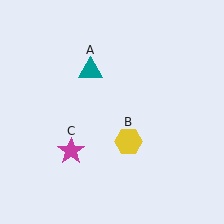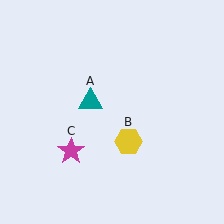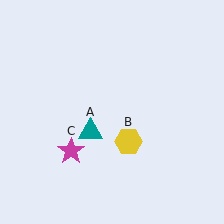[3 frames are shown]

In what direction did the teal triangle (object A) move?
The teal triangle (object A) moved down.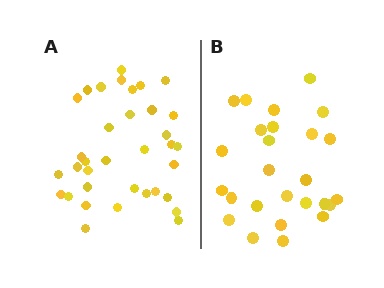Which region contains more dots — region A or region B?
Region A (the left region) has more dots.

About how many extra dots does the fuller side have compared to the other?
Region A has roughly 8 or so more dots than region B.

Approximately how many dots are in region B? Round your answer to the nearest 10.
About 30 dots. (The exact count is 26, which rounds to 30.)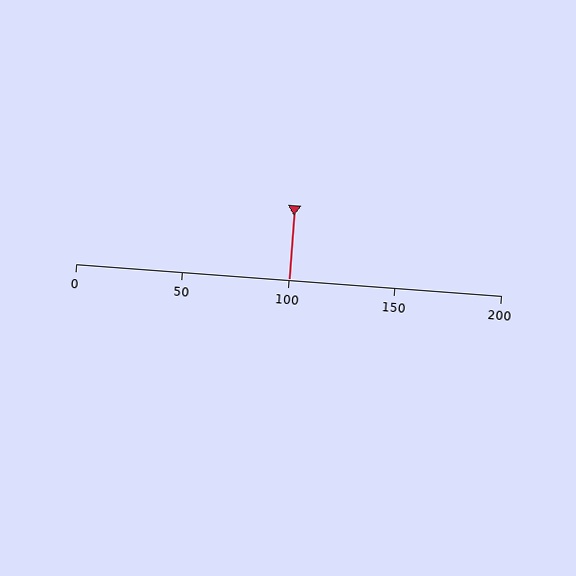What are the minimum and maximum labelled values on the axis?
The axis runs from 0 to 200.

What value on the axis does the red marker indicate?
The marker indicates approximately 100.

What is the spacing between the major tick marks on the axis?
The major ticks are spaced 50 apart.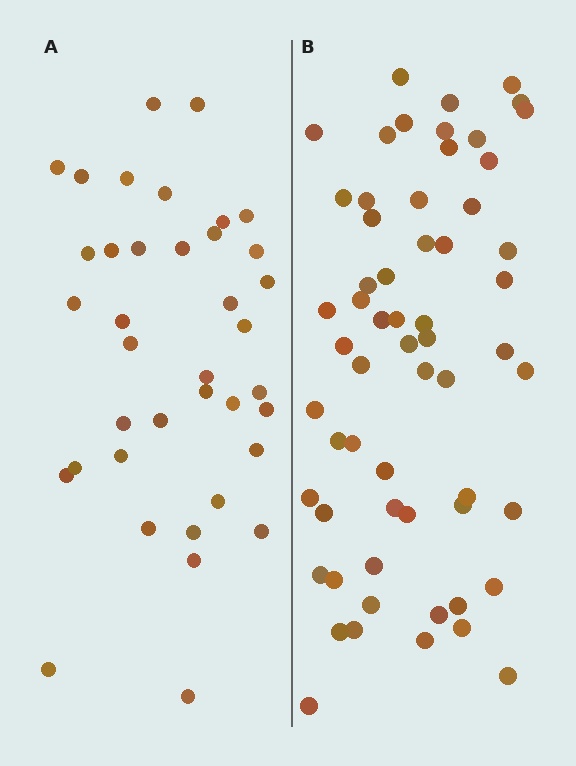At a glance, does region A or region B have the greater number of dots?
Region B (the right region) has more dots.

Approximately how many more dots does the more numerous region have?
Region B has approximately 20 more dots than region A.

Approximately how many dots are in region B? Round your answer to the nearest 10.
About 60 dots.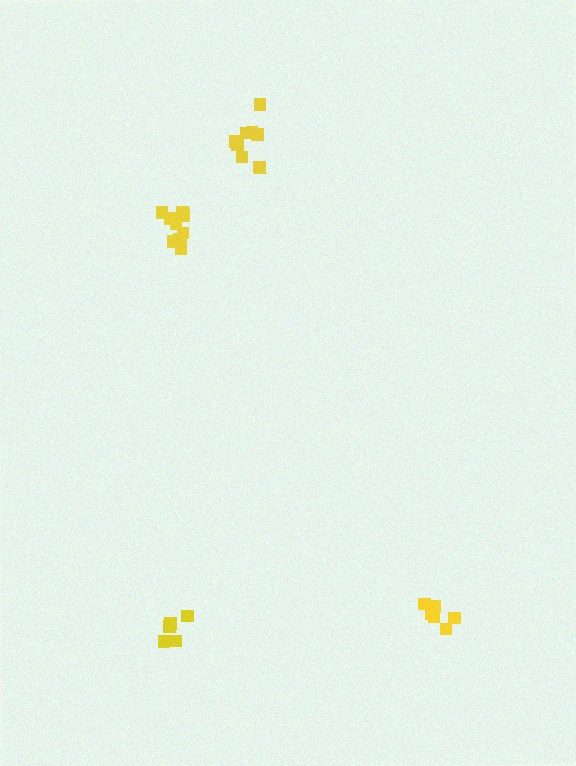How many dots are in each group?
Group 1: 8 dots, Group 2: 5 dots, Group 3: 6 dots, Group 4: 10 dots (29 total).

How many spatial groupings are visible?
There are 4 spatial groupings.